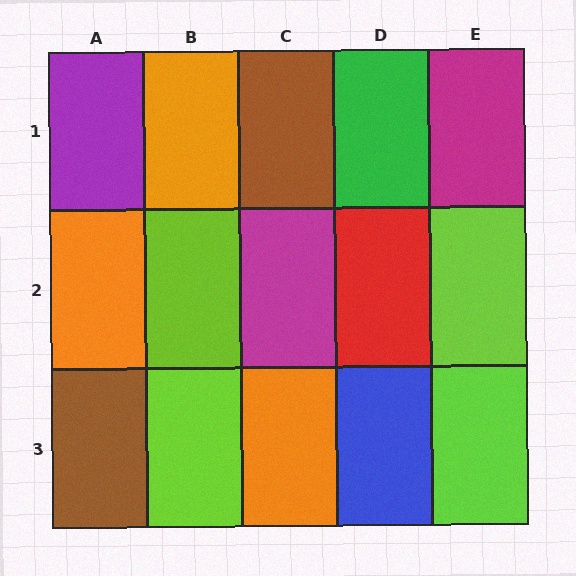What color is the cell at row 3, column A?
Brown.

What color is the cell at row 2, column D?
Red.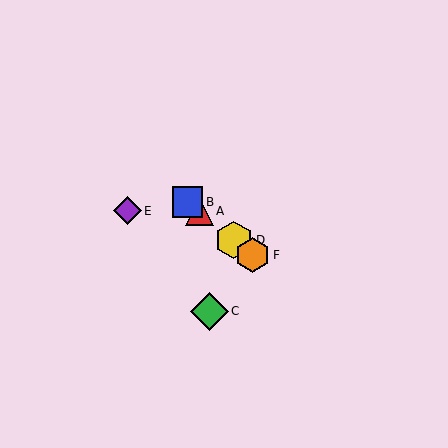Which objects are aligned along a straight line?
Objects A, B, D, F are aligned along a straight line.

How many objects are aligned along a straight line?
4 objects (A, B, D, F) are aligned along a straight line.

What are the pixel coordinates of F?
Object F is at (252, 255).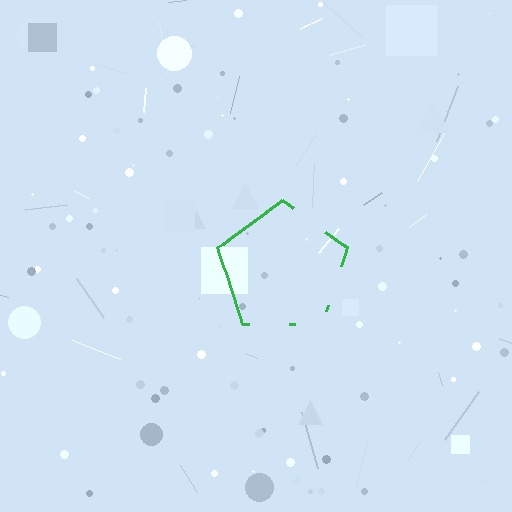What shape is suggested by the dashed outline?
The dashed outline suggests a pentagon.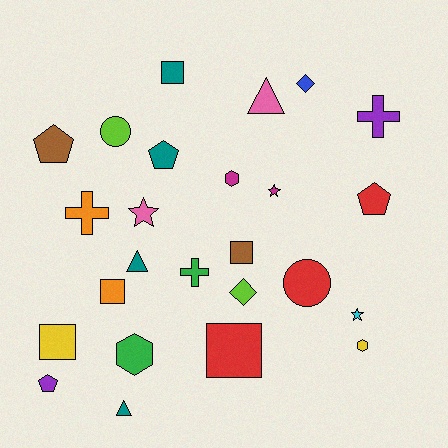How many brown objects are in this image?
There are 2 brown objects.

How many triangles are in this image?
There are 3 triangles.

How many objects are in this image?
There are 25 objects.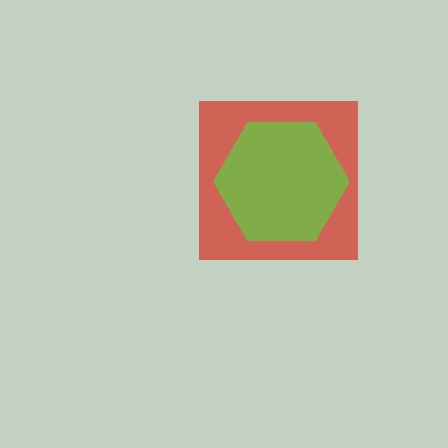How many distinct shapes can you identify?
There are 2 distinct shapes: a red square, a lime hexagon.